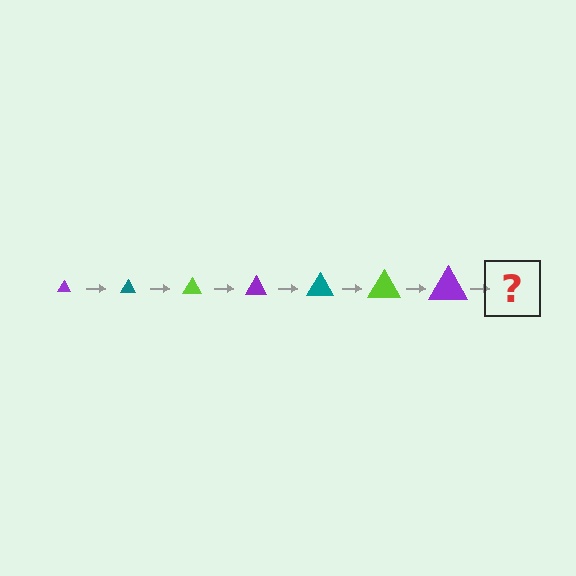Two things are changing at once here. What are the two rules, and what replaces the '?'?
The two rules are that the triangle grows larger each step and the color cycles through purple, teal, and lime. The '?' should be a teal triangle, larger than the previous one.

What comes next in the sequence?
The next element should be a teal triangle, larger than the previous one.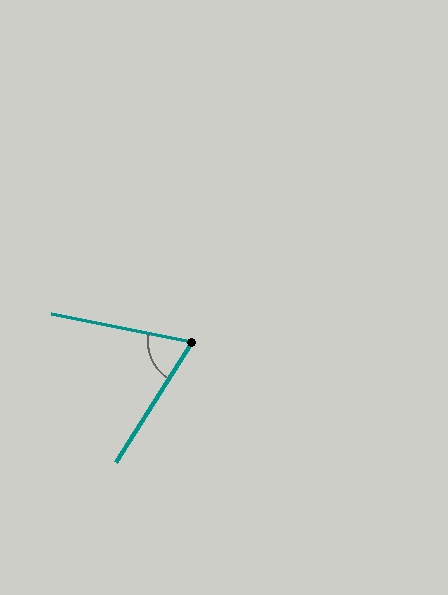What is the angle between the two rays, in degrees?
Approximately 69 degrees.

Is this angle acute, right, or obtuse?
It is acute.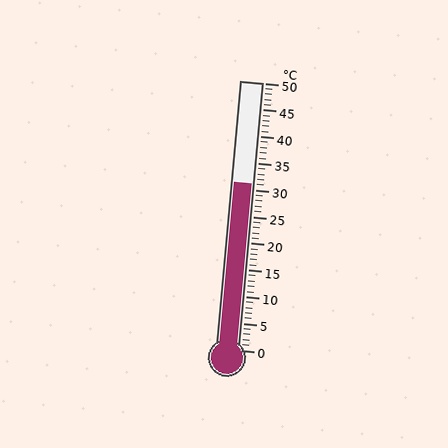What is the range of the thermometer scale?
The thermometer scale ranges from 0°C to 50°C.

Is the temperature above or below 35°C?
The temperature is below 35°C.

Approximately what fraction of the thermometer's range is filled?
The thermometer is filled to approximately 60% of its range.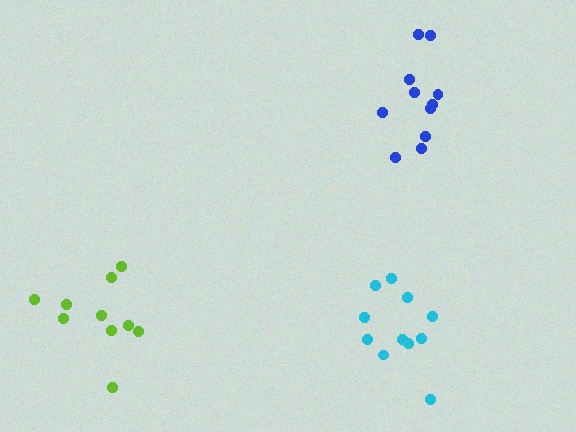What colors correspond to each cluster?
The clusters are colored: lime, blue, cyan.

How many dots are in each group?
Group 1: 10 dots, Group 2: 11 dots, Group 3: 11 dots (32 total).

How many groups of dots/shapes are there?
There are 3 groups.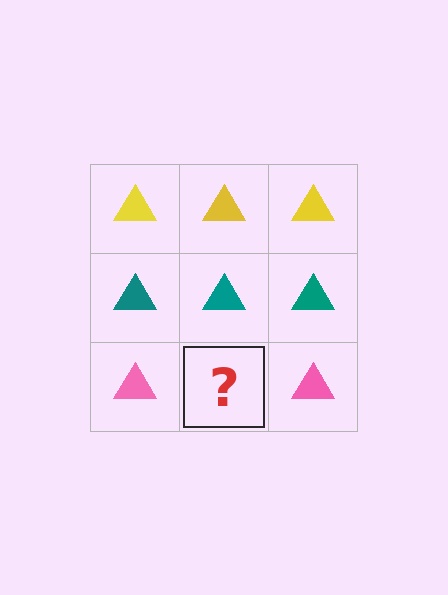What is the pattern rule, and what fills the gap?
The rule is that each row has a consistent color. The gap should be filled with a pink triangle.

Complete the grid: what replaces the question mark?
The question mark should be replaced with a pink triangle.